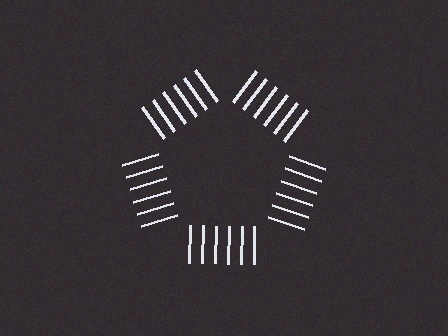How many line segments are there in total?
30 — 6 along each of the 5 edges.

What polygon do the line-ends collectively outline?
An illusory pentagon — the line segments terminate on its edges but no continuous stroke is drawn.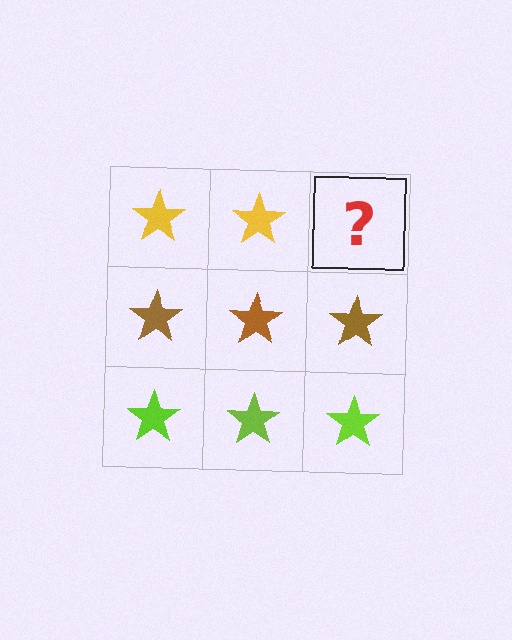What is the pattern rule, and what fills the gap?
The rule is that each row has a consistent color. The gap should be filled with a yellow star.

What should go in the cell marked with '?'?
The missing cell should contain a yellow star.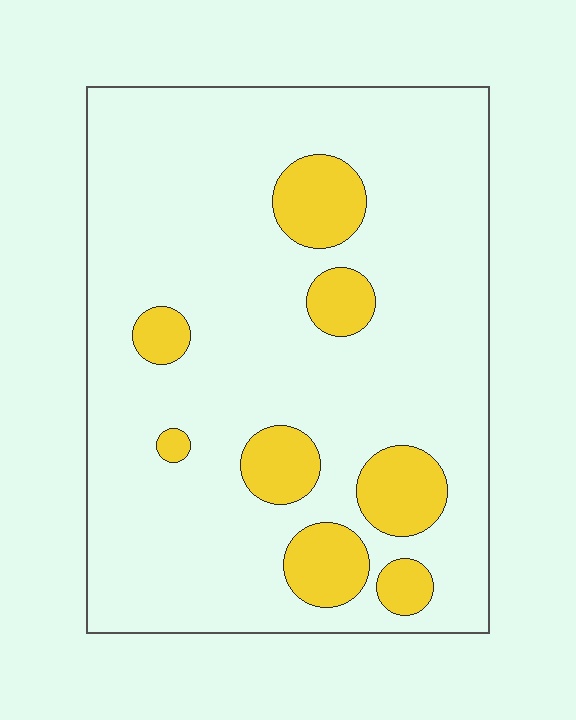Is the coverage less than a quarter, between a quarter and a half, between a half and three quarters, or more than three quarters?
Less than a quarter.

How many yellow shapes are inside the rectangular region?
8.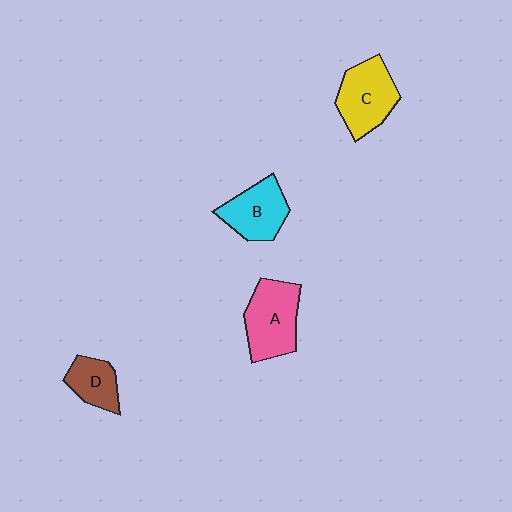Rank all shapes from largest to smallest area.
From largest to smallest: A (pink), C (yellow), B (cyan), D (brown).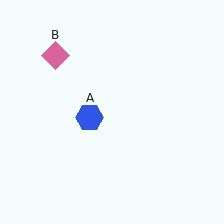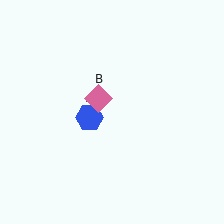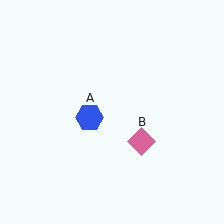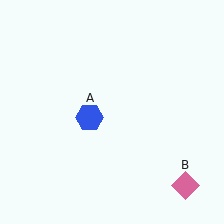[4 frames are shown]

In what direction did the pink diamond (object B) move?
The pink diamond (object B) moved down and to the right.